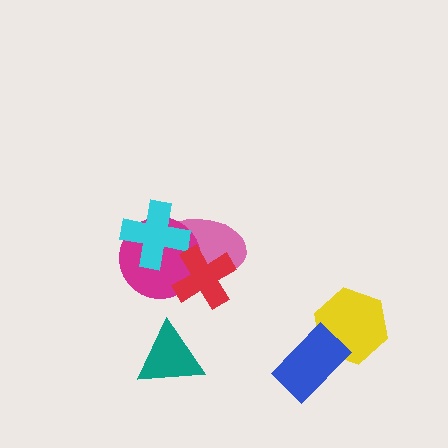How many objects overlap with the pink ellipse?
3 objects overlap with the pink ellipse.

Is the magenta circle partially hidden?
Yes, it is partially covered by another shape.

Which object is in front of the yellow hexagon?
The blue rectangle is in front of the yellow hexagon.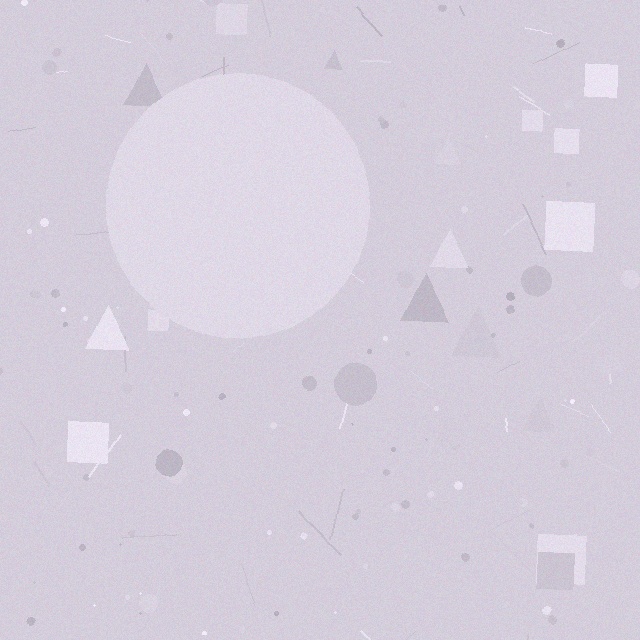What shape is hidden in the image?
A circle is hidden in the image.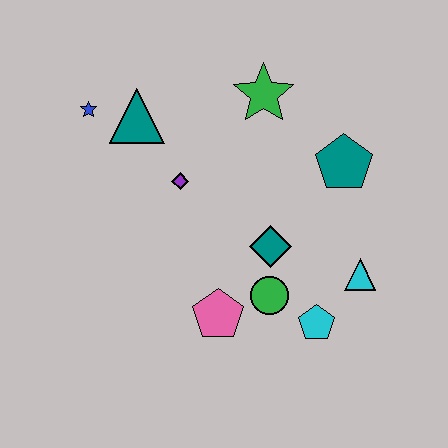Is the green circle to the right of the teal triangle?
Yes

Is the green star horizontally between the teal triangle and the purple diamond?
No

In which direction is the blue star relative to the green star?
The blue star is to the left of the green star.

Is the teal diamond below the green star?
Yes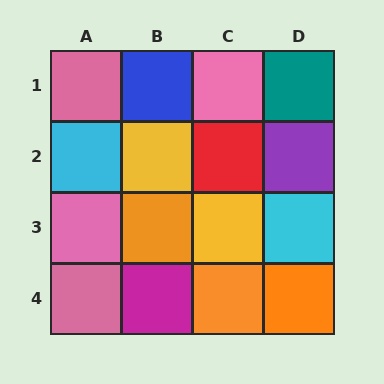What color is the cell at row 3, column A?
Pink.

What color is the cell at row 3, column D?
Cyan.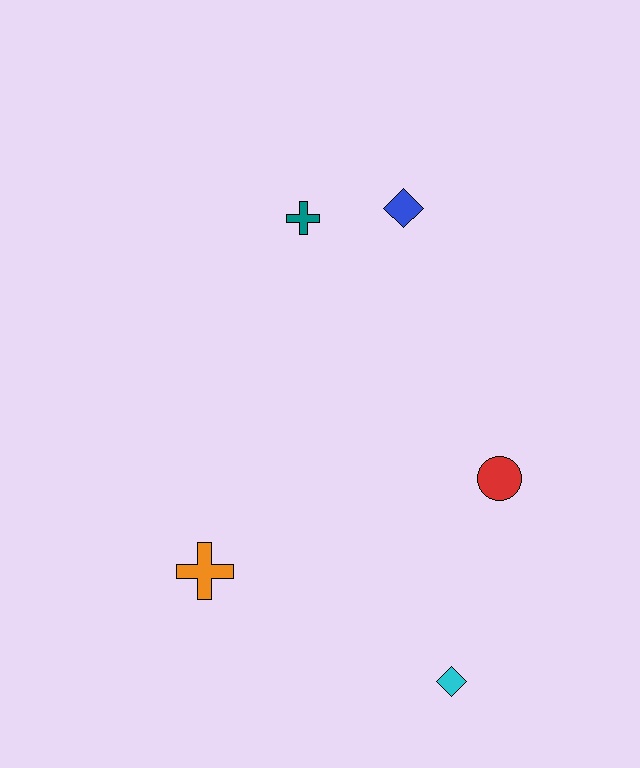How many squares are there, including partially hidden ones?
There are no squares.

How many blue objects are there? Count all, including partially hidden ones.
There is 1 blue object.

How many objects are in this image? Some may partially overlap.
There are 5 objects.